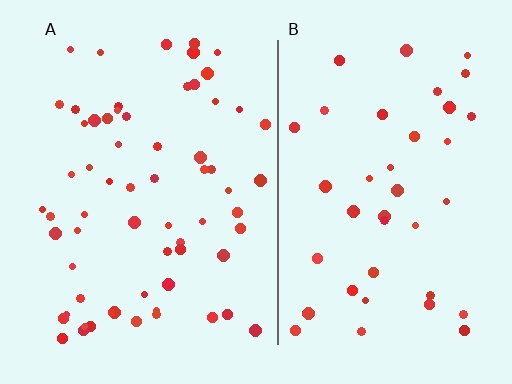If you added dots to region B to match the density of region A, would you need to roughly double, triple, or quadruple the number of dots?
Approximately double.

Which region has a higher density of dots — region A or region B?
A (the left).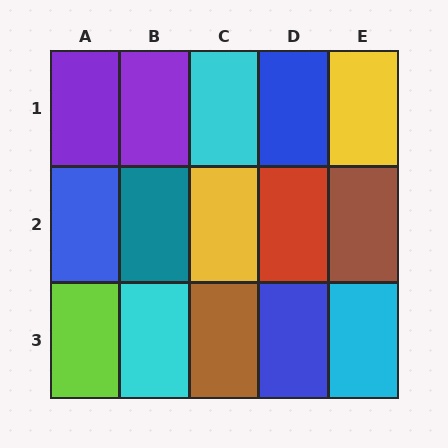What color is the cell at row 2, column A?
Blue.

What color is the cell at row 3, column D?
Blue.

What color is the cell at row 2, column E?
Brown.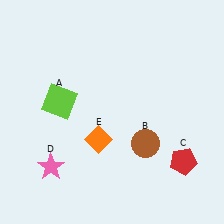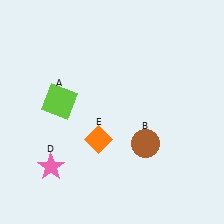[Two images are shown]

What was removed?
The red pentagon (C) was removed in Image 2.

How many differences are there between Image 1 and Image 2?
There is 1 difference between the two images.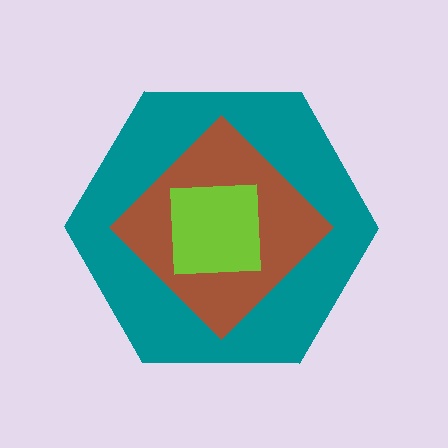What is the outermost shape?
The teal hexagon.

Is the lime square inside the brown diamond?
Yes.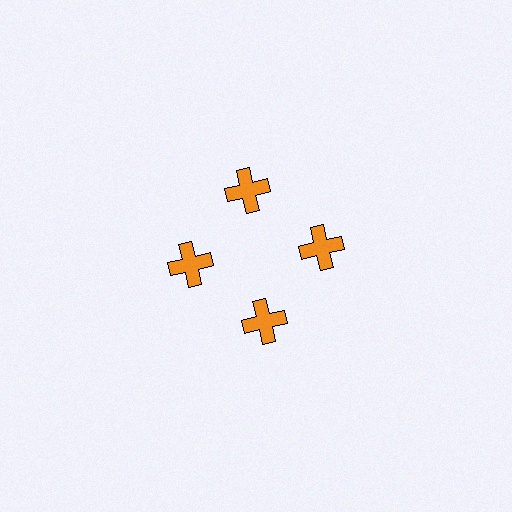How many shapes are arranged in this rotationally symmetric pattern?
There are 4 shapes, arranged in 4 groups of 1.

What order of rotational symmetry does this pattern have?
This pattern has 4-fold rotational symmetry.